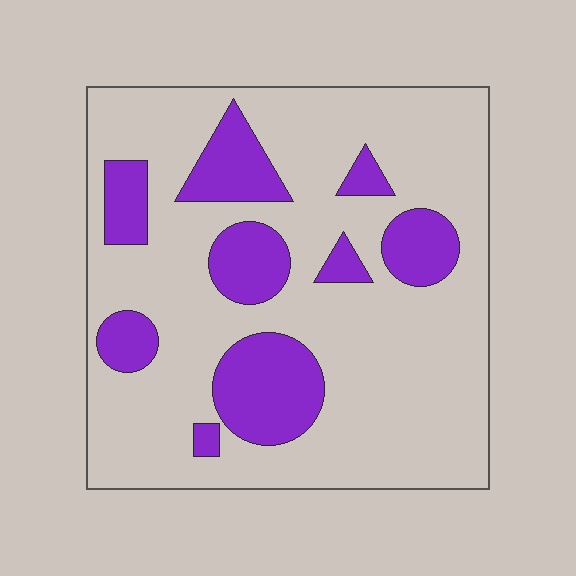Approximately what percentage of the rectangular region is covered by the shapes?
Approximately 25%.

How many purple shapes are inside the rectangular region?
9.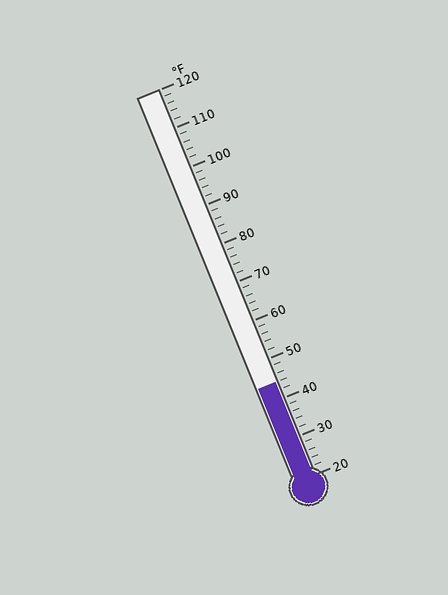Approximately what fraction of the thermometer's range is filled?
The thermometer is filled to approximately 25% of its range.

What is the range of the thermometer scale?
The thermometer scale ranges from 20°F to 120°F.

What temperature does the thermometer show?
The thermometer shows approximately 44°F.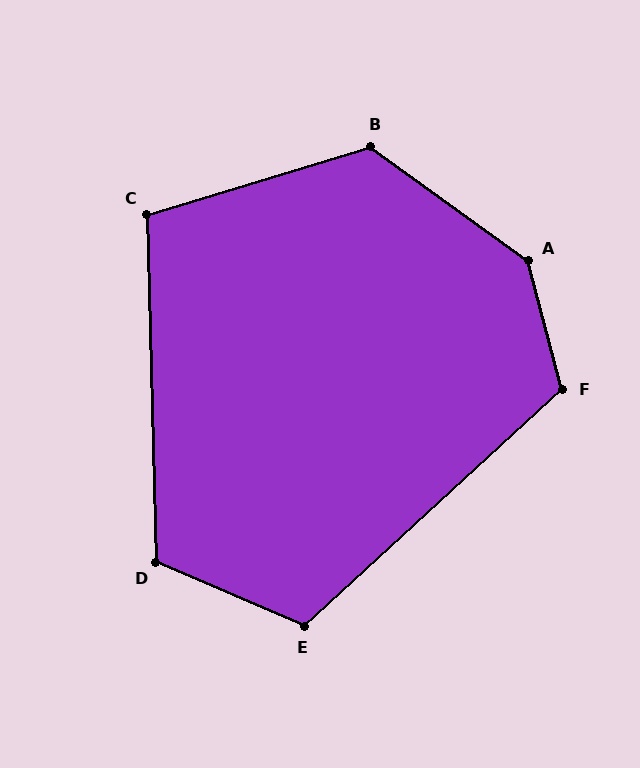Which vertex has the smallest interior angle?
C, at approximately 105 degrees.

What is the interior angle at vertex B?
Approximately 128 degrees (obtuse).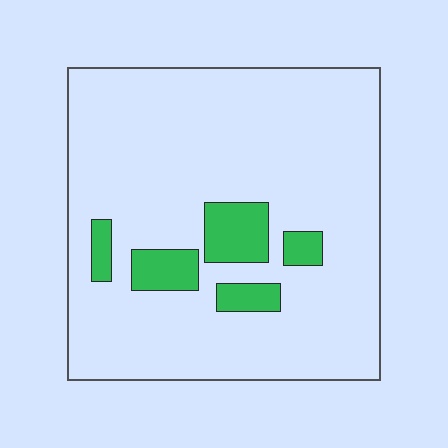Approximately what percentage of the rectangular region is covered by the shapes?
Approximately 10%.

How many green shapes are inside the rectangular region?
5.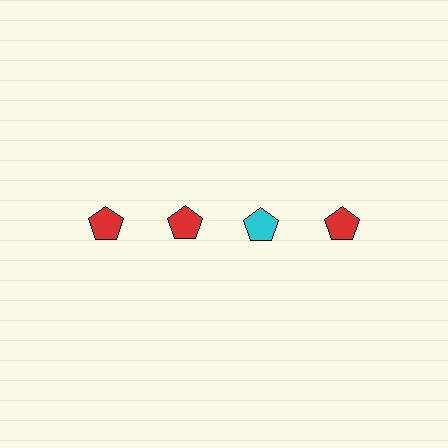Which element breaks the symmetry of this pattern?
The cyan pentagon in the top row, center column breaks the symmetry. All other shapes are red pentagons.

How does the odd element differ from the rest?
It has a different color: cyan instead of red.